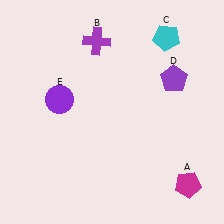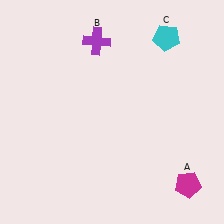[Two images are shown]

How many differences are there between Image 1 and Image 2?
There are 2 differences between the two images.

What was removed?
The purple pentagon (D), the purple circle (E) were removed in Image 2.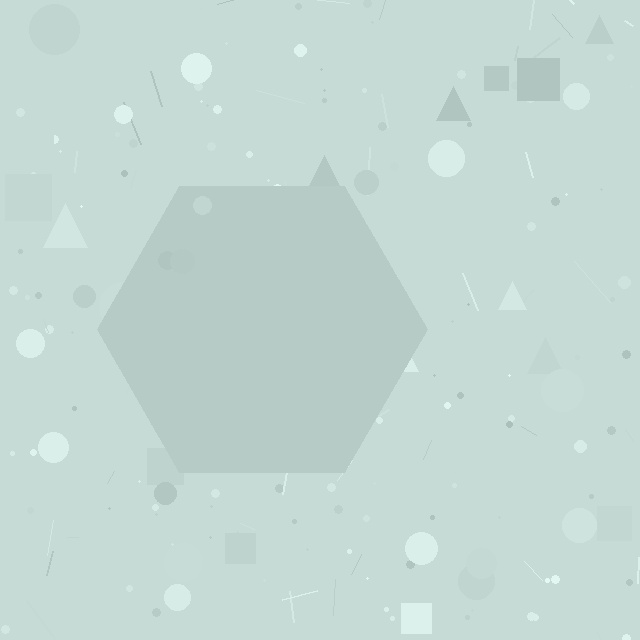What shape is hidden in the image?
A hexagon is hidden in the image.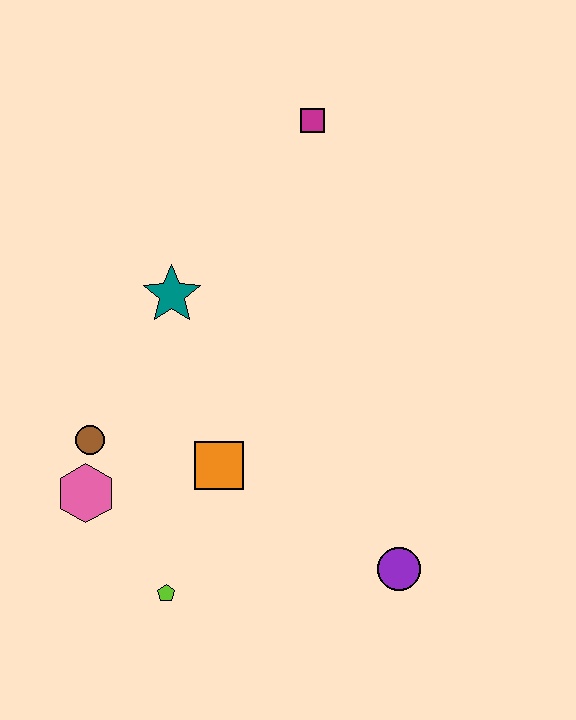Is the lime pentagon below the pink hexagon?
Yes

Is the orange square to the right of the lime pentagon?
Yes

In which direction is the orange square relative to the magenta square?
The orange square is below the magenta square.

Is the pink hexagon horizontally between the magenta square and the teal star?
No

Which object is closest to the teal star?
The brown circle is closest to the teal star.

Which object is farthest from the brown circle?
The magenta square is farthest from the brown circle.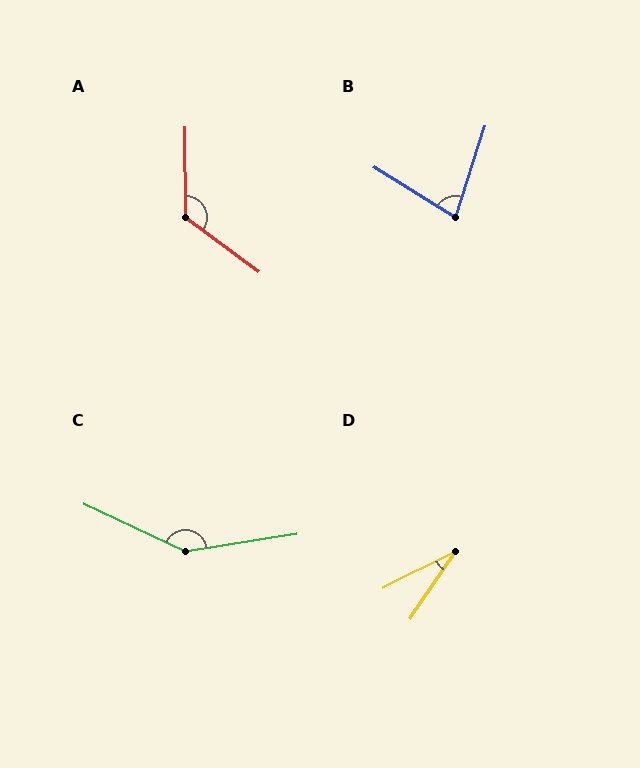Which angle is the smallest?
D, at approximately 29 degrees.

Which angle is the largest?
C, at approximately 146 degrees.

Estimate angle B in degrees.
Approximately 76 degrees.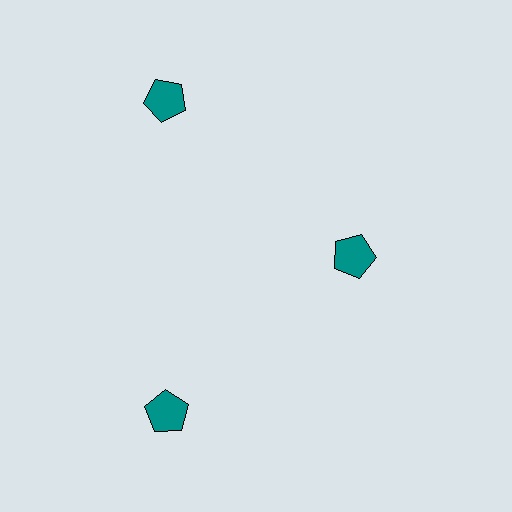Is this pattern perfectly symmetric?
No. The 3 teal pentagons are arranged in a ring, but one element near the 3 o'clock position is pulled inward toward the center, breaking the 3-fold rotational symmetry.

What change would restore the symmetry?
The symmetry would be restored by moving it outward, back onto the ring so that all 3 pentagons sit at equal angles and equal distance from the center.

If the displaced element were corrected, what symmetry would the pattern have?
It would have 3-fold rotational symmetry — the pattern would map onto itself every 120 degrees.